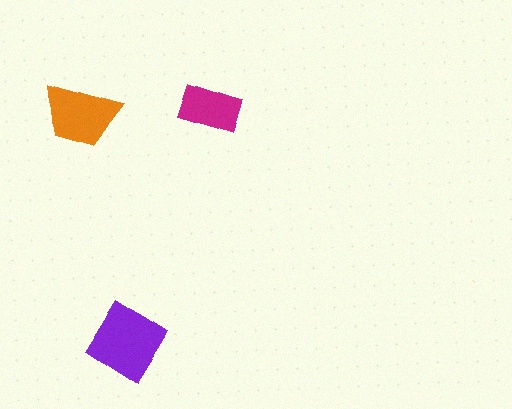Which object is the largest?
The purple diamond.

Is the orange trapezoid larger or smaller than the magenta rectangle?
Larger.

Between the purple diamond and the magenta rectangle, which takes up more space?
The purple diamond.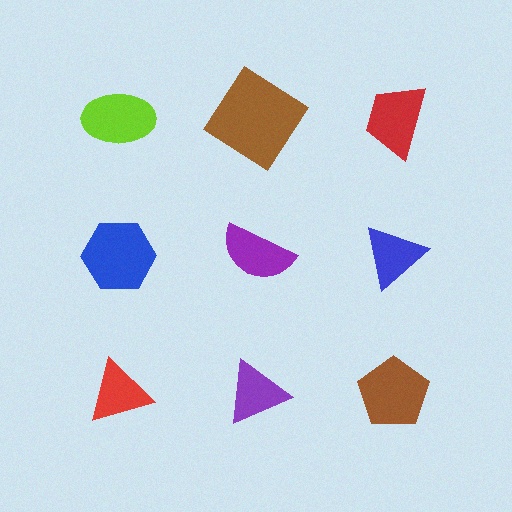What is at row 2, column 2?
A purple semicircle.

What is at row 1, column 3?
A red trapezoid.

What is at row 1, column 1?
A lime ellipse.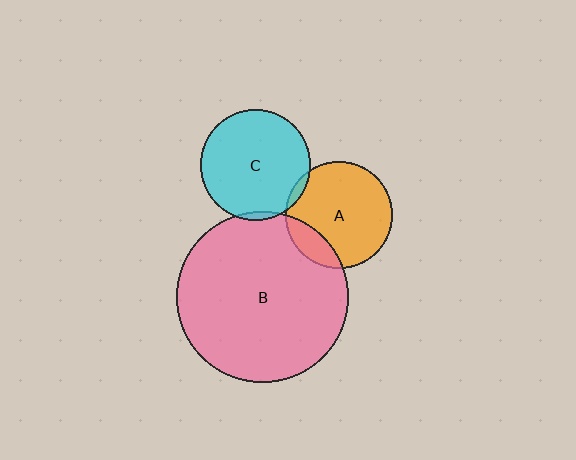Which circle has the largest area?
Circle B (pink).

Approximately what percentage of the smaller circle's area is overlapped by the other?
Approximately 15%.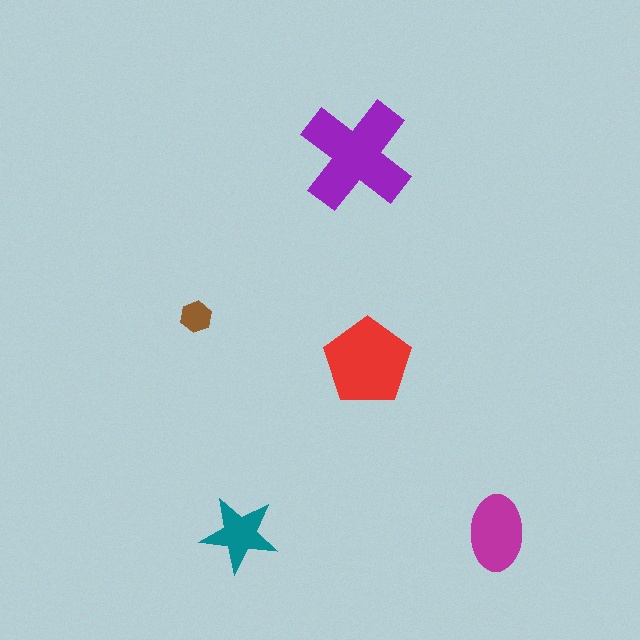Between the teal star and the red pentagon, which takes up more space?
The red pentagon.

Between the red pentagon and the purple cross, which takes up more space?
The purple cross.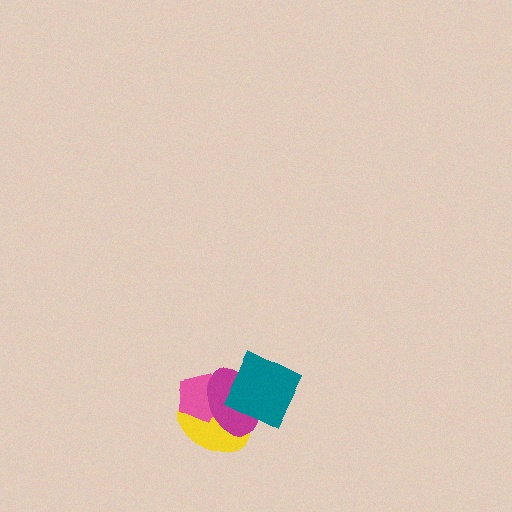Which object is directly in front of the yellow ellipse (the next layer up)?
The pink pentagon is directly in front of the yellow ellipse.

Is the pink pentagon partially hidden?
Yes, it is partially covered by another shape.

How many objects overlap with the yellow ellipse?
3 objects overlap with the yellow ellipse.